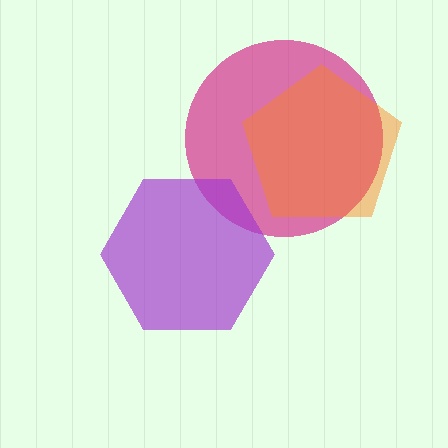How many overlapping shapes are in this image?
There are 3 overlapping shapes in the image.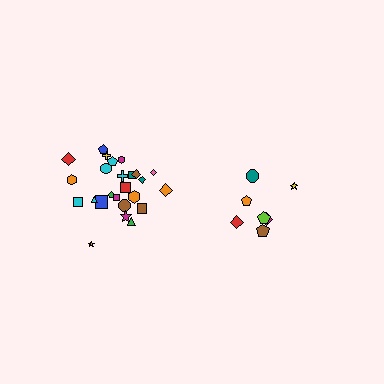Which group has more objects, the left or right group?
The left group.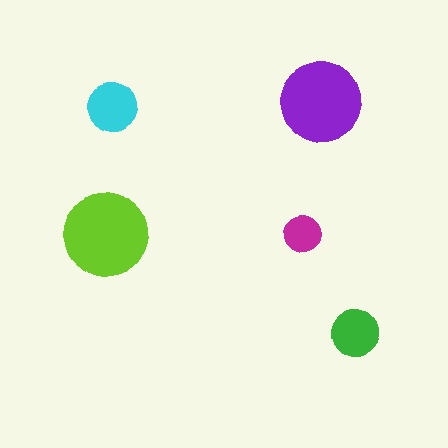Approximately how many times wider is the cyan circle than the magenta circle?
About 1.5 times wider.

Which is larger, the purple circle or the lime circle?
The lime one.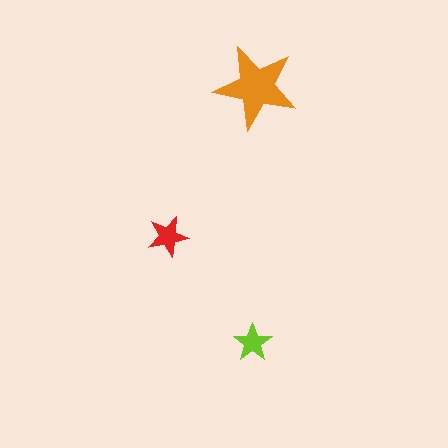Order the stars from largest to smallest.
the orange one, the red one, the lime one.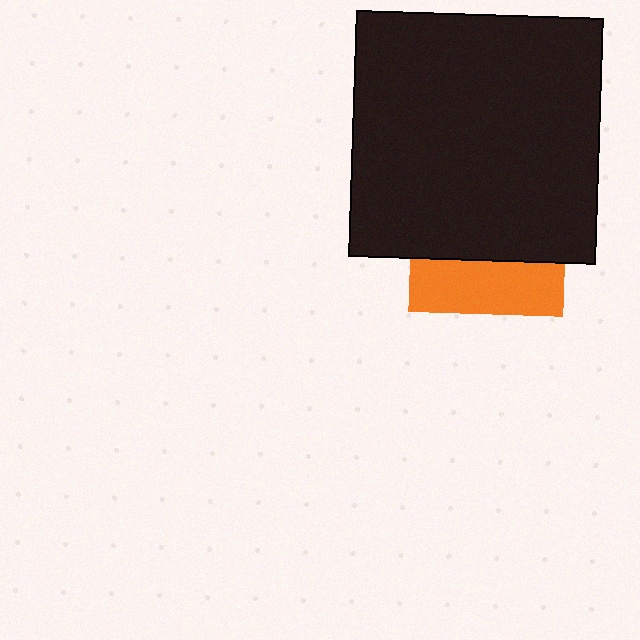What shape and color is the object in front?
The object in front is a black rectangle.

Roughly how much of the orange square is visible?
A small part of it is visible (roughly 35%).